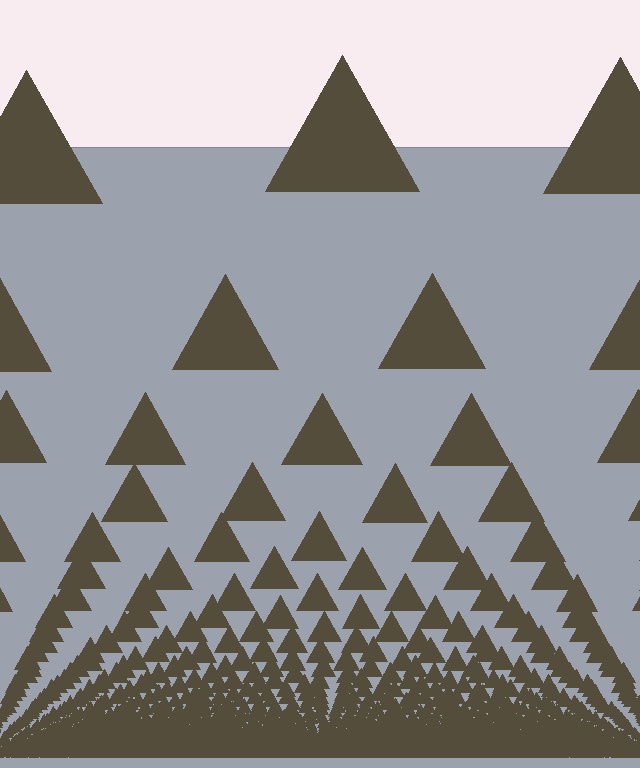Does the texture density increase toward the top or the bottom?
Density increases toward the bottom.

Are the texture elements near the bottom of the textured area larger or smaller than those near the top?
Smaller. The gradient is inverted — elements near the bottom are smaller and denser.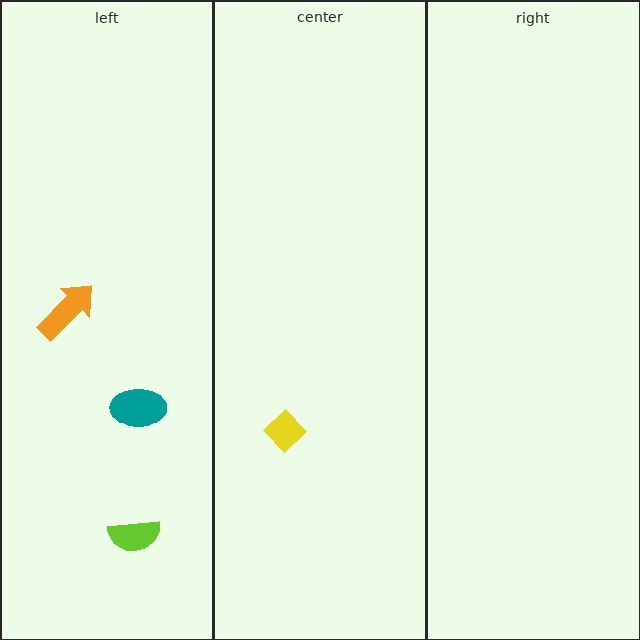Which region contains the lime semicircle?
The left region.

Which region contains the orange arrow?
The left region.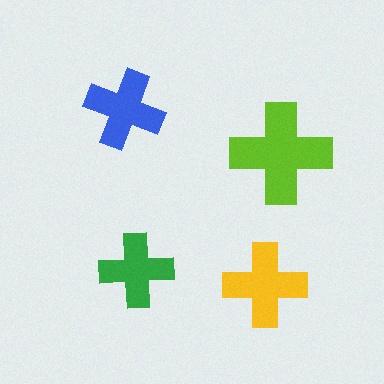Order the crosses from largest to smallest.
the lime one, the yellow one, the blue one, the green one.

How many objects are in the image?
There are 4 objects in the image.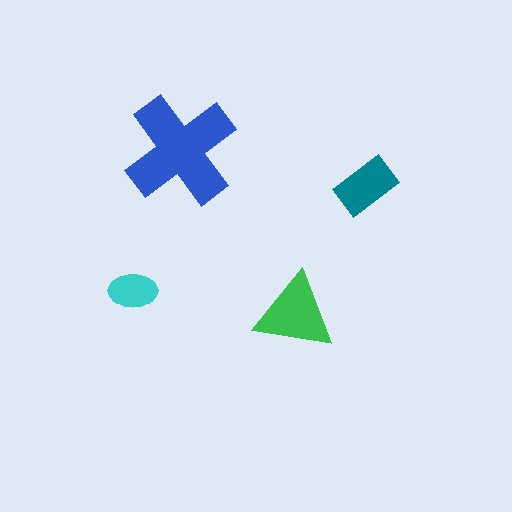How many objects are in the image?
There are 4 objects in the image.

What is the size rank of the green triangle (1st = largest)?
2nd.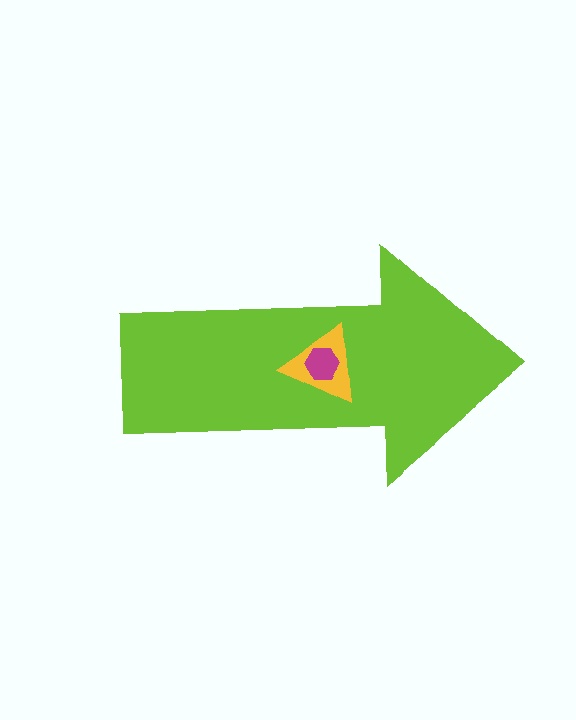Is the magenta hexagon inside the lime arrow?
Yes.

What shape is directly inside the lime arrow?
The yellow triangle.